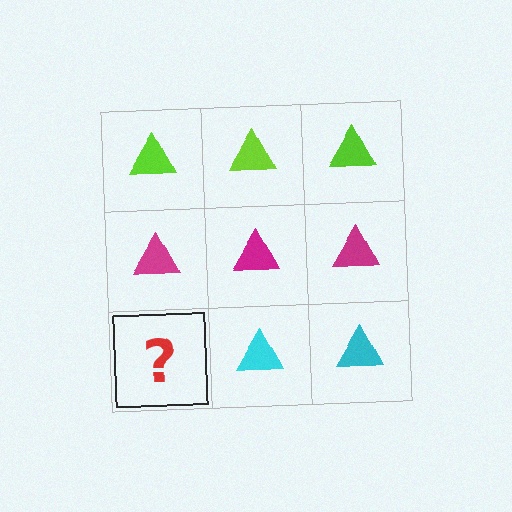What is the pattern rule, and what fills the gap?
The rule is that each row has a consistent color. The gap should be filled with a cyan triangle.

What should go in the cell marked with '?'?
The missing cell should contain a cyan triangle.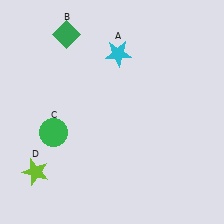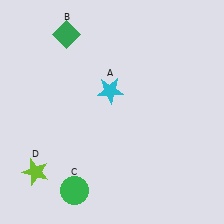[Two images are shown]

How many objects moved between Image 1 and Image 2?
2 objects moved between the two images.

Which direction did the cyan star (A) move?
The cyan star (A) moved down.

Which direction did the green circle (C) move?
The green circle (C) moved down.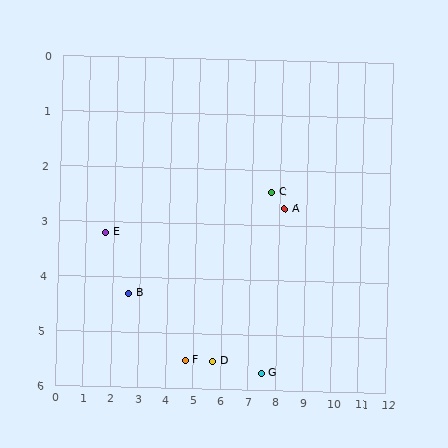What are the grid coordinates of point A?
Point A is at approximately (8.2, 2.7).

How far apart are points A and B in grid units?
Points A and B are about 5.8 grid units apart.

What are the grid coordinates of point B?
Point B is at approximately (2.6, 4.3).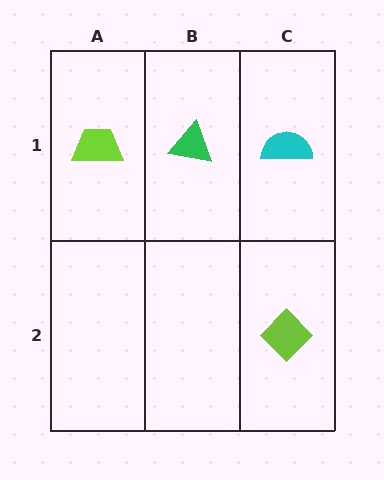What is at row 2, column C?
A lime diamond.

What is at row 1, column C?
A cyan semicircle.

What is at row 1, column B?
A green triangle.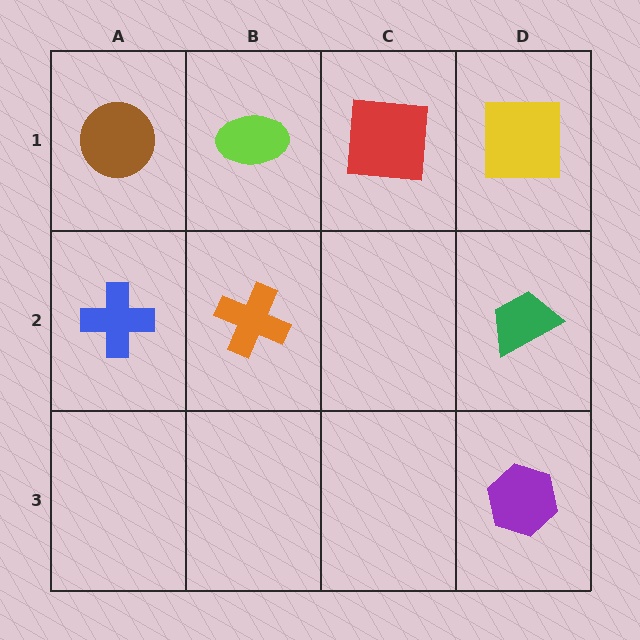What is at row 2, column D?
A green trapezoid.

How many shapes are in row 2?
3 shapes.